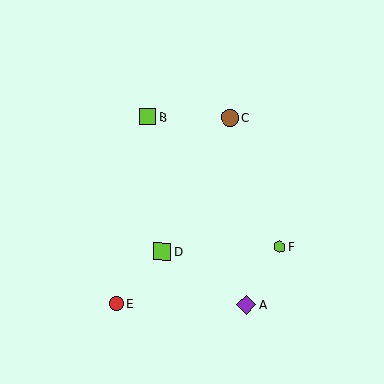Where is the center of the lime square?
The center of the lime square is at (162, 251).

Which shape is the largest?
The purple diamond (labeled A) is the largest.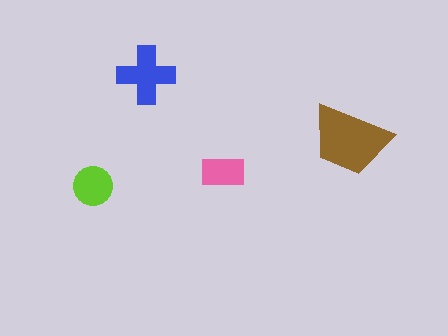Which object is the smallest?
The pink rectangle.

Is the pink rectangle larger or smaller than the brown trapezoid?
Smaller.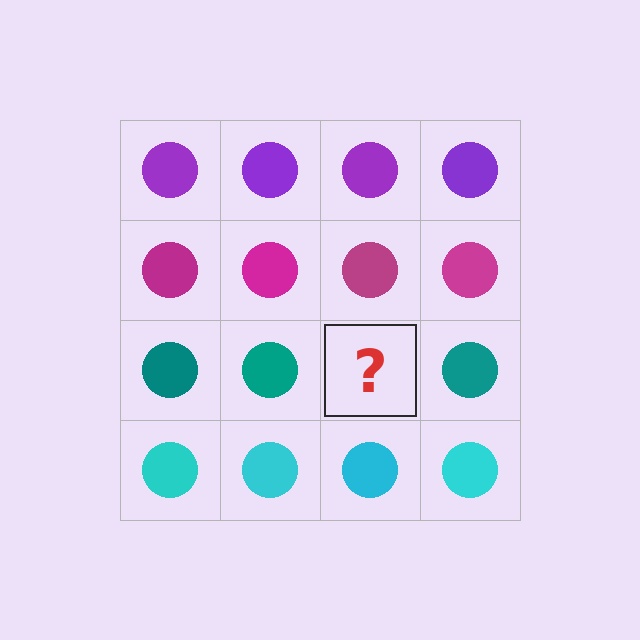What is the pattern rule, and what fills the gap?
The rule is that each row has a consistent color. The gap should be filled with a teal circle.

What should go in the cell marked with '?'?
The missing cell should contain a teal circle.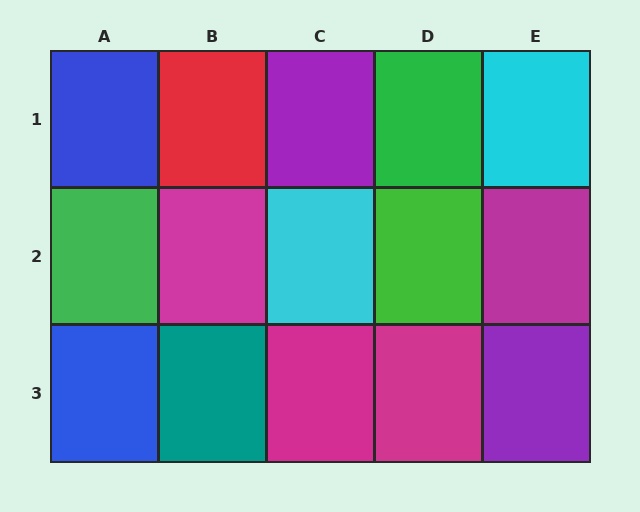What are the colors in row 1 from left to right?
Blue, red, purple, green, cyan.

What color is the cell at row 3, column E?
Purple.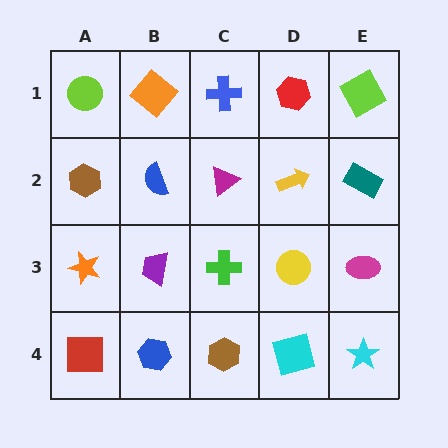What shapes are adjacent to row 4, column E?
A magenta ellipse (row 3, column E), a cyan square (row 4, column D).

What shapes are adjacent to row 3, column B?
A blue semicircle (row 2, column B), a blue hexagon (row 4, column B), an orange star (row 3, column A), a green cross (row 3, column C).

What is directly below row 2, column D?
A yellow circle.